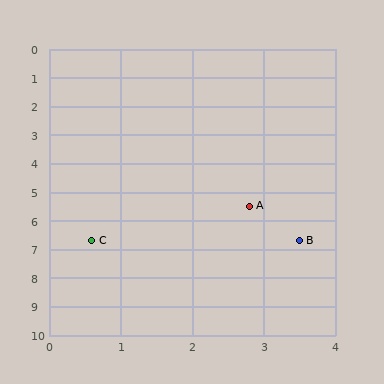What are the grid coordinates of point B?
Point B is at approximately (3.5, 6.7).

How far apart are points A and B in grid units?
Points A and B are about 1.4 grid units apart.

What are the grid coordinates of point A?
Point A is at approximately (2.8, 5.5).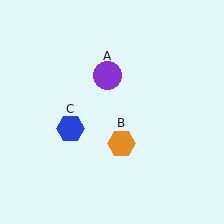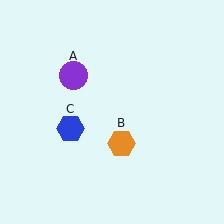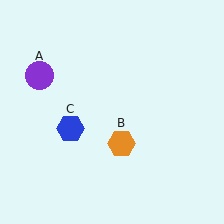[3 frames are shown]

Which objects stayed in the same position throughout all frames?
Orange hexagon (object B) and blue hexagon (object C) remained stationary.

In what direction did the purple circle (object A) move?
The purple circle (object A) moved left.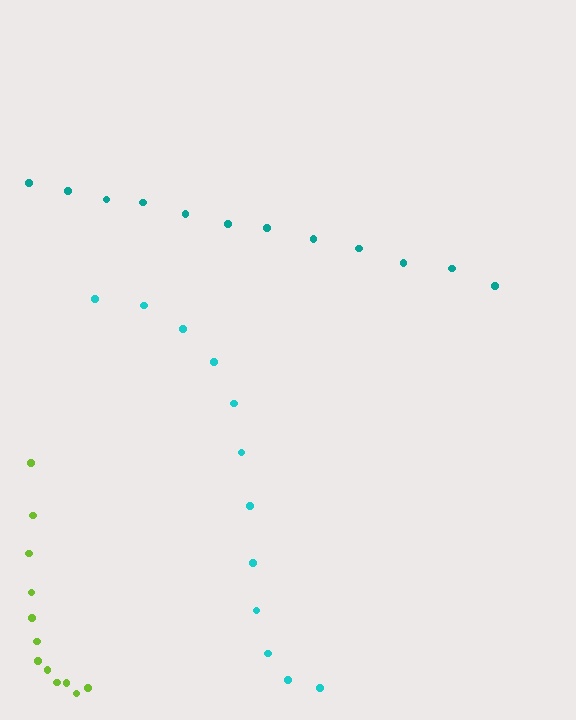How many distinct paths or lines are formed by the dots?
There are 3 distinct paths.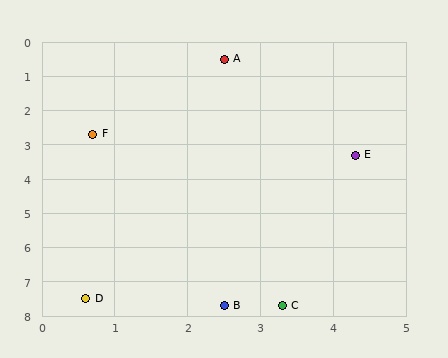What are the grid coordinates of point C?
Point C is at approximately (3.3, 7.7).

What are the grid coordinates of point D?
Point D is at approximately (0.6, 7.5).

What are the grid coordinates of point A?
Point A is at approximately (2.5, 0.5).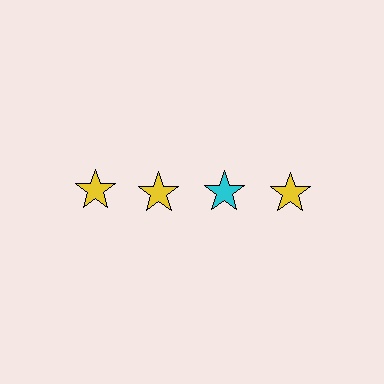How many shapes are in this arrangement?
There are 4 shapes arranged in a grid pattern.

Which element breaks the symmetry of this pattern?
The cyan star in the top row, center column breaks the symmetry. All other shapes are yellow stars.